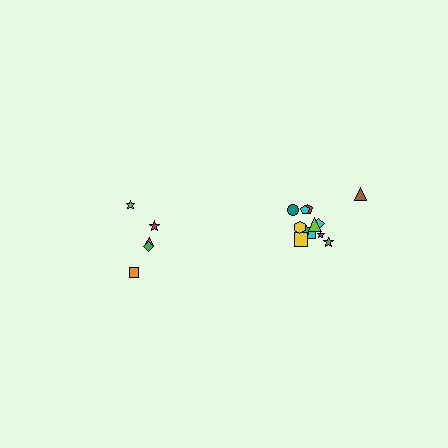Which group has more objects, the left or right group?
The right group.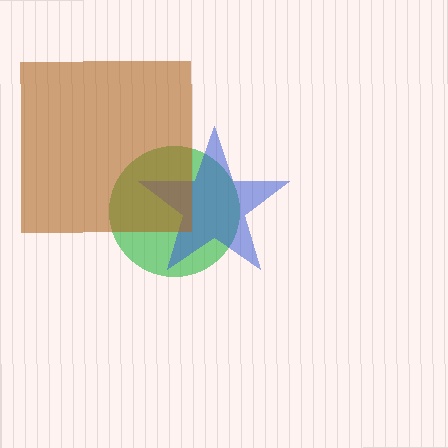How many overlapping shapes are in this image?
There are 3 overlapping shapes in the image.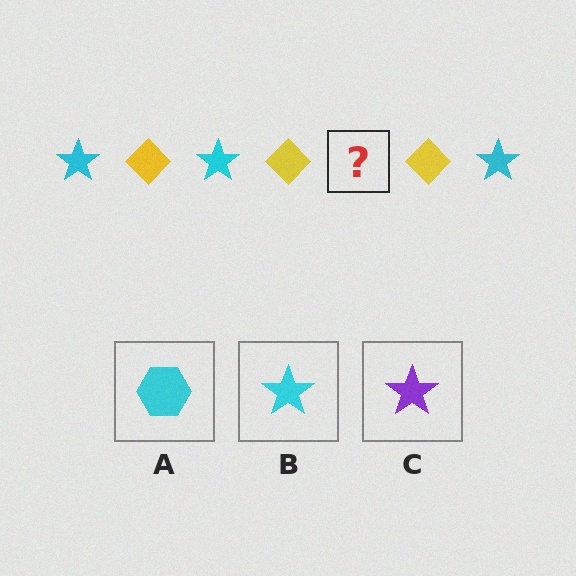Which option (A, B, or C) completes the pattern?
B.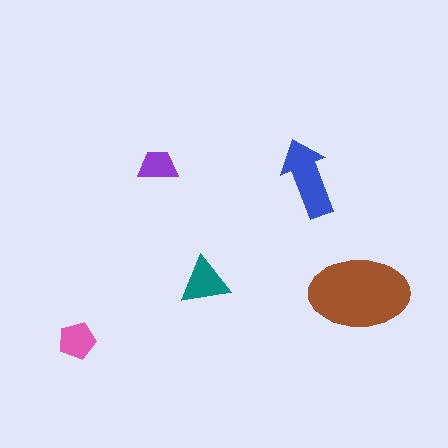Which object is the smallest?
The purple trapezoid.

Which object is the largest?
The brown ellipse.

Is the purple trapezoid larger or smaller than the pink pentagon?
Smaller.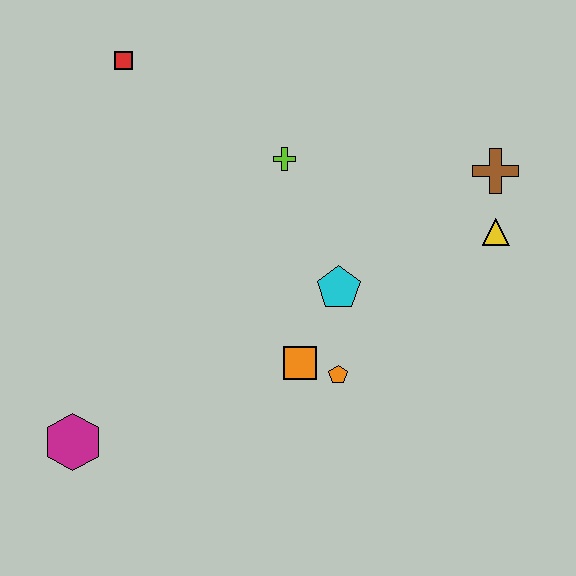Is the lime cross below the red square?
Yes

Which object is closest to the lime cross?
The cyan pentagon is closest to the lime cross.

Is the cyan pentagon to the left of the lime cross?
No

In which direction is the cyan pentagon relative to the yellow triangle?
The cyan pentagon is to the left of the yellow triangle.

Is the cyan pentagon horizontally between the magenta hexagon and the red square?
No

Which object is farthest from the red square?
The yellow triangle is farthest from the red square.